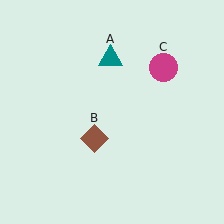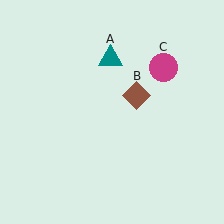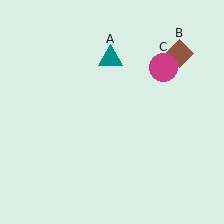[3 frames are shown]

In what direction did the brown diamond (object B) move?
The brown diamond (object B) moved up and to the right.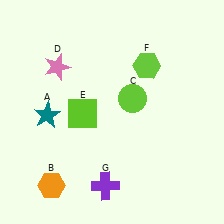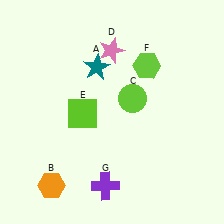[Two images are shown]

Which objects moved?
The objects that moved are: the teal star (A), the pink star (D).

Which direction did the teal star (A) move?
The teal star (A) moved right.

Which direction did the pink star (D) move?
The pink star (D) moved right.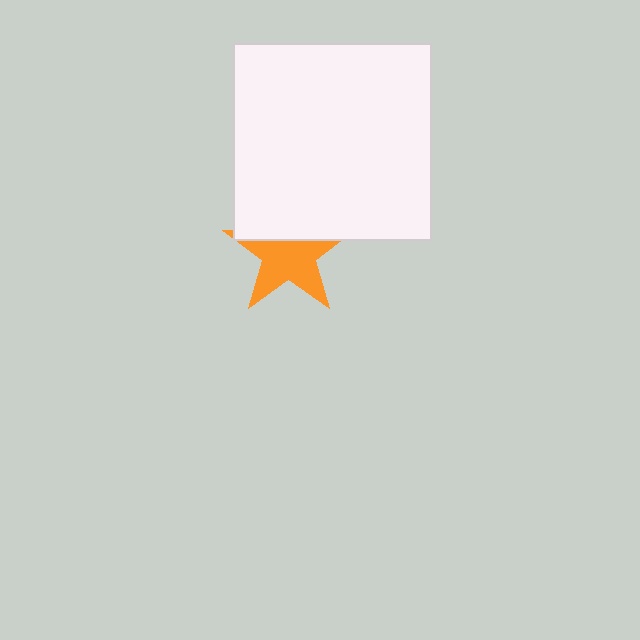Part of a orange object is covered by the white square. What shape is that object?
It is a star.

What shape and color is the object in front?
The object in front is a white square.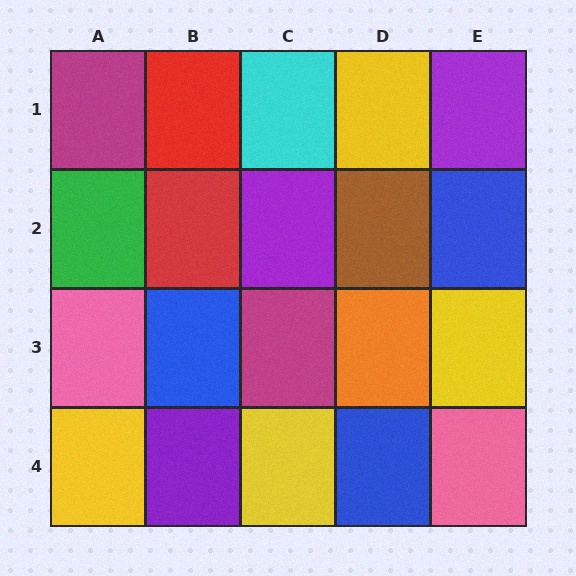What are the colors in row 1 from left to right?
Magenta, red, cyan, yellow, purple.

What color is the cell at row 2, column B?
Red.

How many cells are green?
1 cell is green.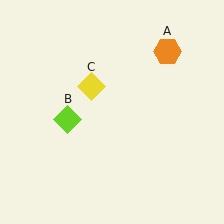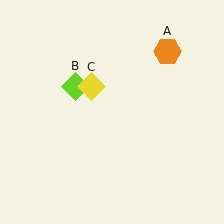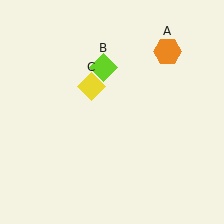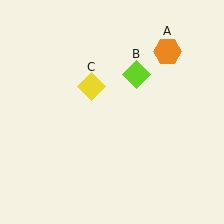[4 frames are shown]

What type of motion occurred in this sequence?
The lime diamond (object B) rotated clockwise around the center of the scene.